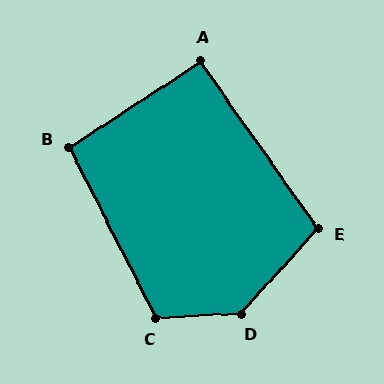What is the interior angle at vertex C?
Approximately 114 degrees (obtuse).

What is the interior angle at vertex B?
Approximately 96 degrees (obtuse).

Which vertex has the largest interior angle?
D, at approximately 135 degrees.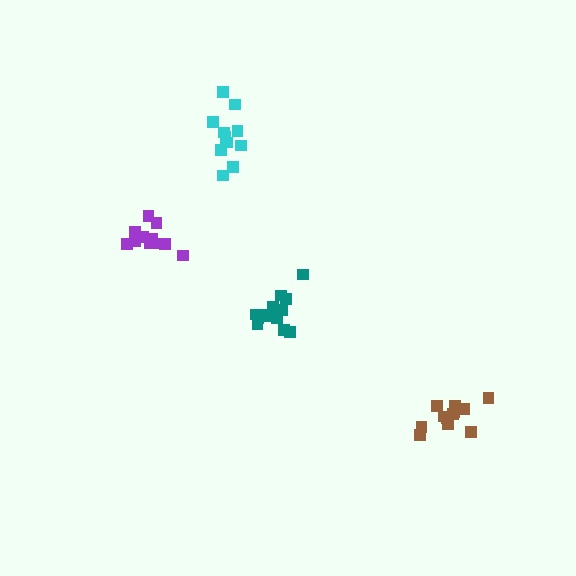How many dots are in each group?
Group 1: 13 dots, Group 2: 12 dots, Group 3: 12 dots, Group 4: 13 dots (50 total).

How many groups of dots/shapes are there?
There are 4 groups.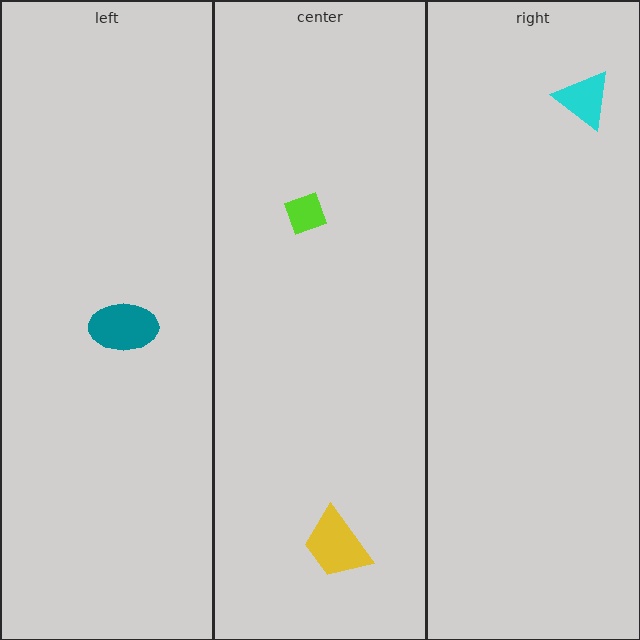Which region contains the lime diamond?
The center region.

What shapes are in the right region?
The cyan triangle.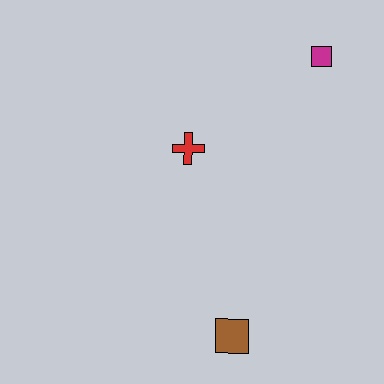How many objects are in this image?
There are 3 objects.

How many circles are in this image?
There are no circles.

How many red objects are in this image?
There is 1 red object.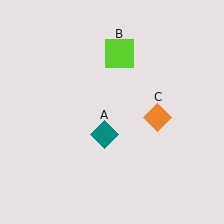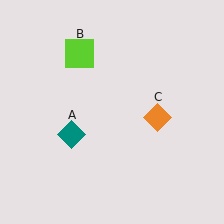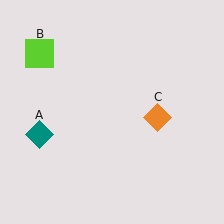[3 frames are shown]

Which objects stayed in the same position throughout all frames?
Orange diamond (object C) remained stationary.